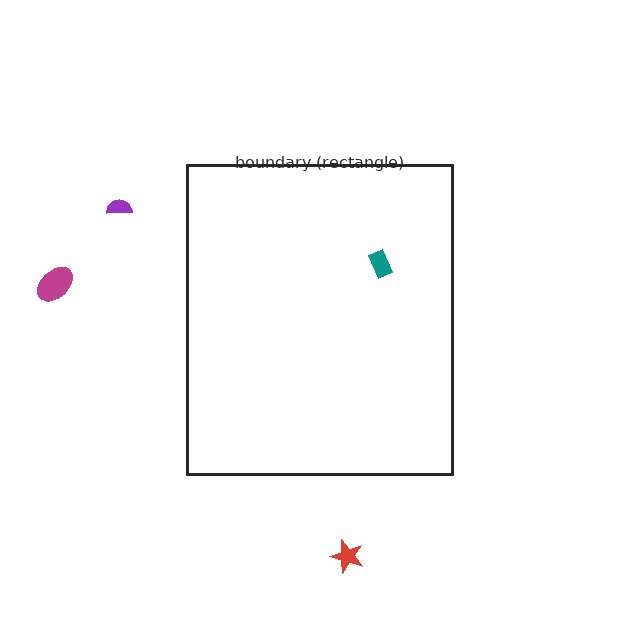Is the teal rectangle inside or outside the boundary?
Inside.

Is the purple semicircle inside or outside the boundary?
Outside.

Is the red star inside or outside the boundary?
Outside.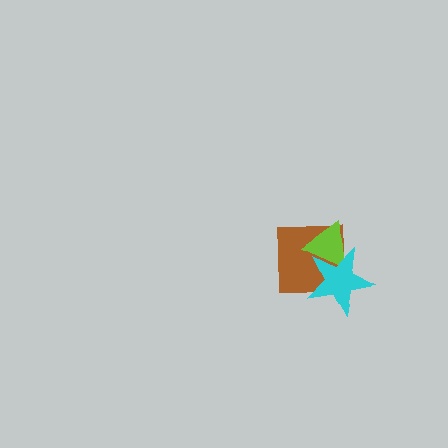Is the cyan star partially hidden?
No, no other shape covers it.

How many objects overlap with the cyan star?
2 objects overlap with the cyan star.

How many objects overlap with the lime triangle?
2 objects overlap with the lime triangle.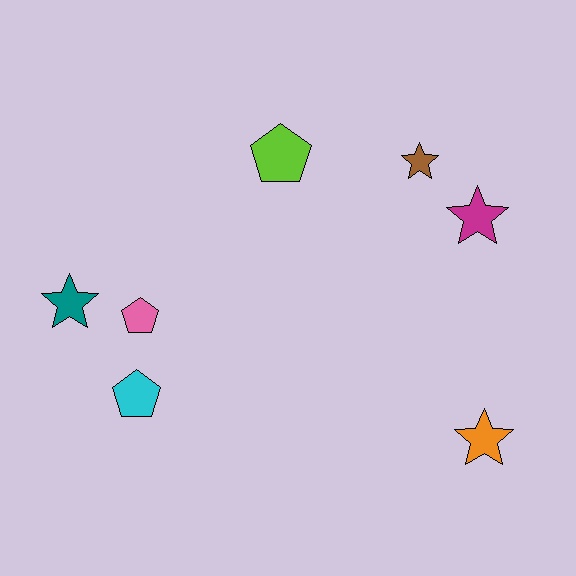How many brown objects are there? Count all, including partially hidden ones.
There is 1 brown object.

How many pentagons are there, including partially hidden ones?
There are 3 pentagons.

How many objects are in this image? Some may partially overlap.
There are 7 objects.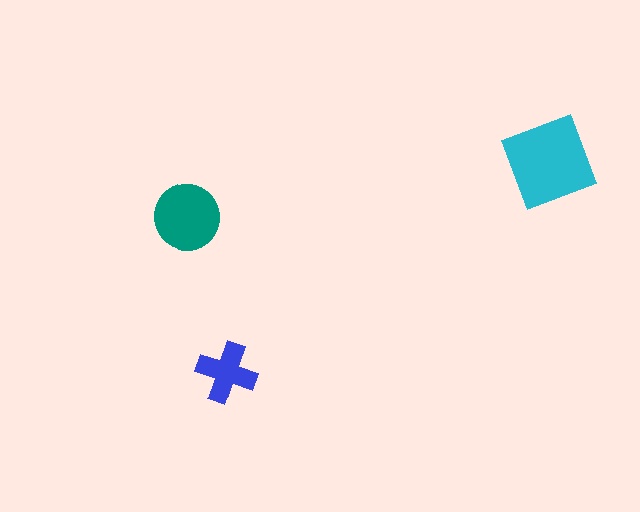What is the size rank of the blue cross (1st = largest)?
3rd.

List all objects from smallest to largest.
The blue cross, the teal circle, the cyan diamond.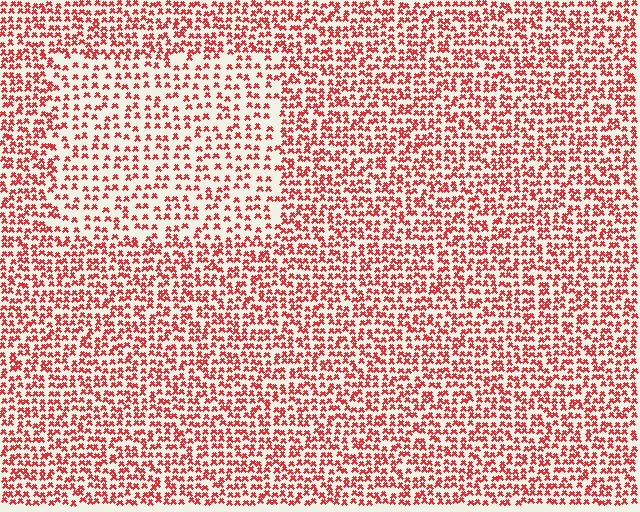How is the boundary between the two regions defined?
The boundary is defined by a change in element density (approximately 1.7x ratio). All elements are the same color, size, and shape.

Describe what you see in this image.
The image contains small red elements arranged at two different densities. A rectangle-shaped region is visible where the elements are less densely packed than the surrounding area.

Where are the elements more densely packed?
The elements are more densely packed outside the rectangle boundary.